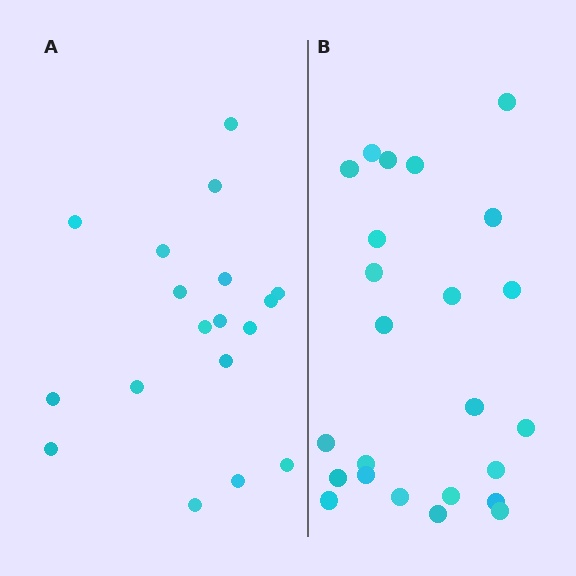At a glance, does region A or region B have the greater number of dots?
Region B (the right region) has more dots.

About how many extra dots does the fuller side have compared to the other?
Region B has about 6 more dots than region A.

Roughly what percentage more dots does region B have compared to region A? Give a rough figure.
About 35% more.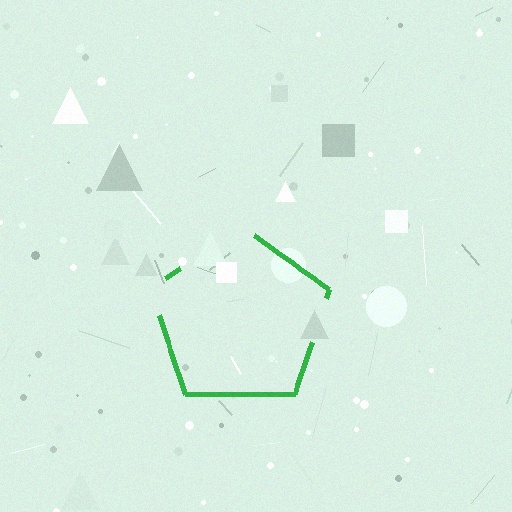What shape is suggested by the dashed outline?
The dashed outline suggests a pentagon.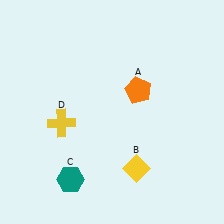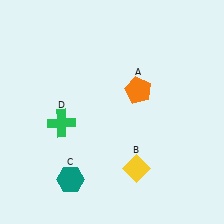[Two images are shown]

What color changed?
The cross (D) changed from yellow in Image 1 to green in Image 2.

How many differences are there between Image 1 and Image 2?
There is 1 difference between the two images.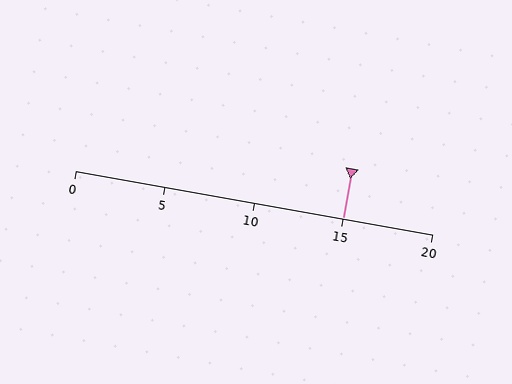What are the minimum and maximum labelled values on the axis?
The axis runs from 0 to 20.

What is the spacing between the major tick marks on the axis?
The major ticks are spaced 5 apart.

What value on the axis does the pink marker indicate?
The marker indicates approximately 15.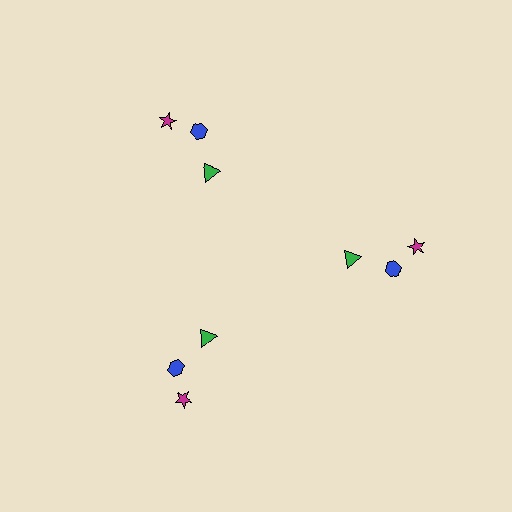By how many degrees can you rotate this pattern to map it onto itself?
The pattern maps onto itself every 120 degrees of rotation.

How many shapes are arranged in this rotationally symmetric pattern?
There are 9 shapes, arranged in 3 groups of 3.